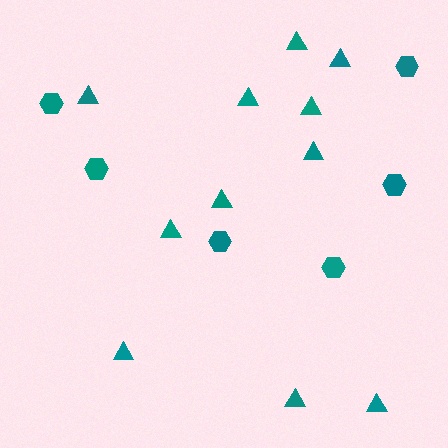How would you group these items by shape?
There are 2 groups: one group of triangles (11) and one group of hexagons (6).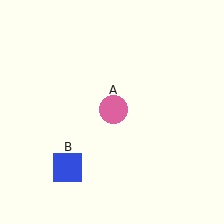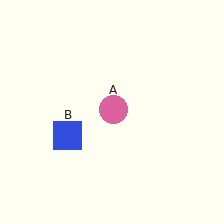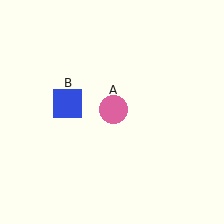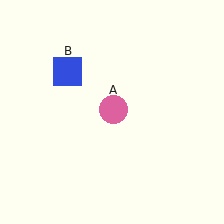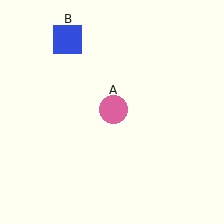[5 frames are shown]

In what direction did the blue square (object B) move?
The blue square (object B) moved up.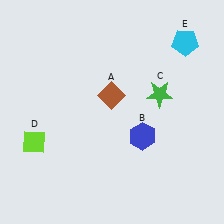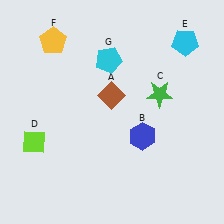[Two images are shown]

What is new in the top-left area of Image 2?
A yellow pentagon (F) was added in the top-left area of Image 2.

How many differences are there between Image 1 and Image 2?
There are 2 differences between the two images.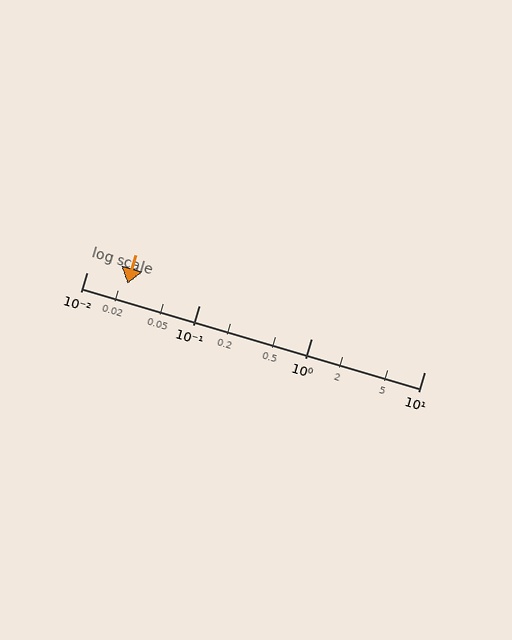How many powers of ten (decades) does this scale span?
The scale spans 3 decades, from 0.01 to 10.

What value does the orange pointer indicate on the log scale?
The pointer indicates approximately 0.023.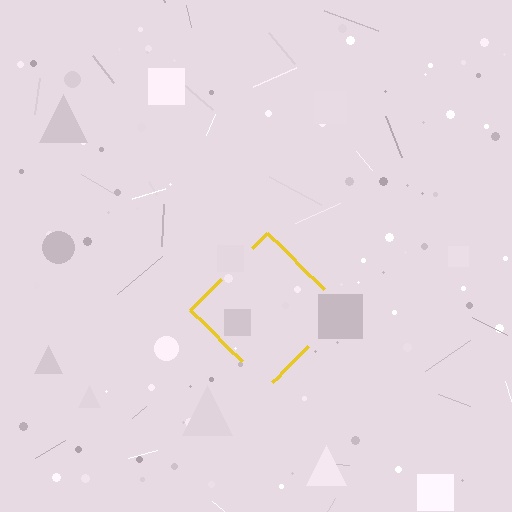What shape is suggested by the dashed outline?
The dashed outline suggests a diamond.